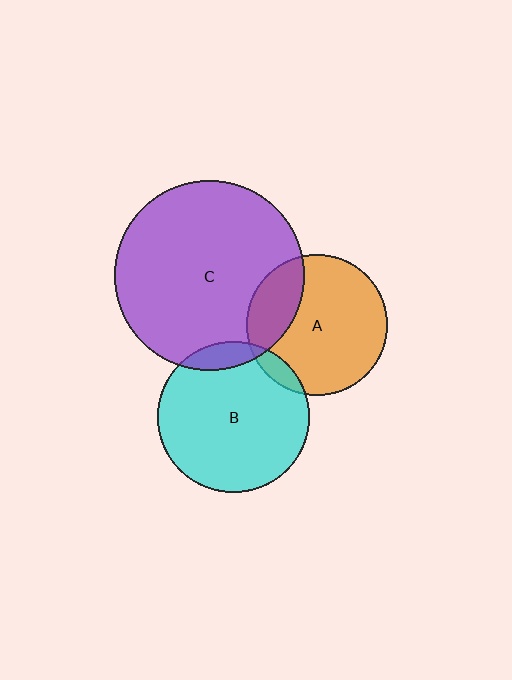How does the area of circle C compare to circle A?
Approximately 1.8 times.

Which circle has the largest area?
Circle C (purple).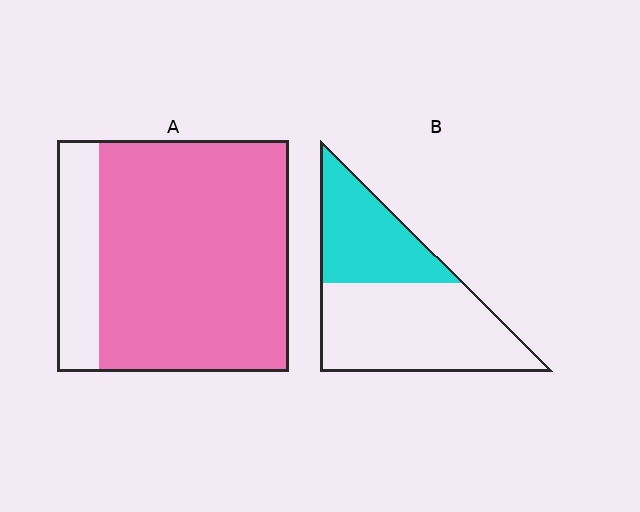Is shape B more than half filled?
No.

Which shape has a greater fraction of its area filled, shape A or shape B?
Shape A.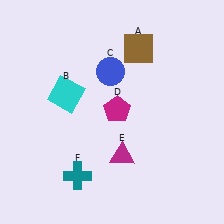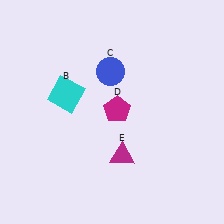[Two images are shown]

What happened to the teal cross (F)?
The teal cross (F) was removed in Image 2. It was in the bottom-left area of Image 1.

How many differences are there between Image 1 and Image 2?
There are 2 differences between the two images.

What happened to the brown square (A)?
The brown square (A) was removed in Image 2. It was in the top-right area of Image 1.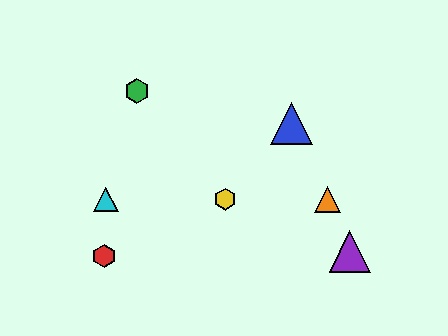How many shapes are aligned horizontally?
3 shapes (the yellow hexagon, the orange triangle, the cyan triangle) are aligned horizontally.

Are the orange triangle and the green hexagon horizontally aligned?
No, the orange triangle is at y≈199 and the green hexagon is at y≈91.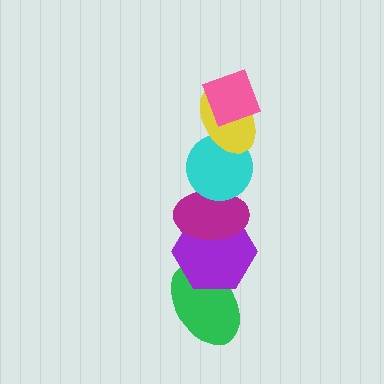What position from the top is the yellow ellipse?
The yellow ellipse is 2nd from the top.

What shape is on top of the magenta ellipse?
The cyan circle is on top of the magenta ellipse.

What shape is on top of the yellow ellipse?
The pink diamond is on top of the yellow ellipse.